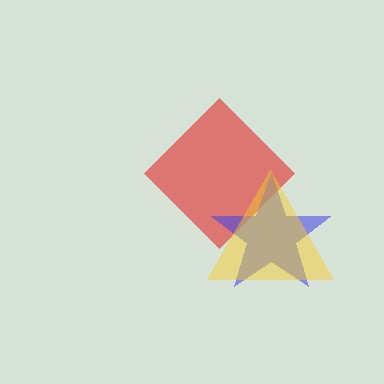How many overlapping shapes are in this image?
There are 3 overlapping shapes in the image.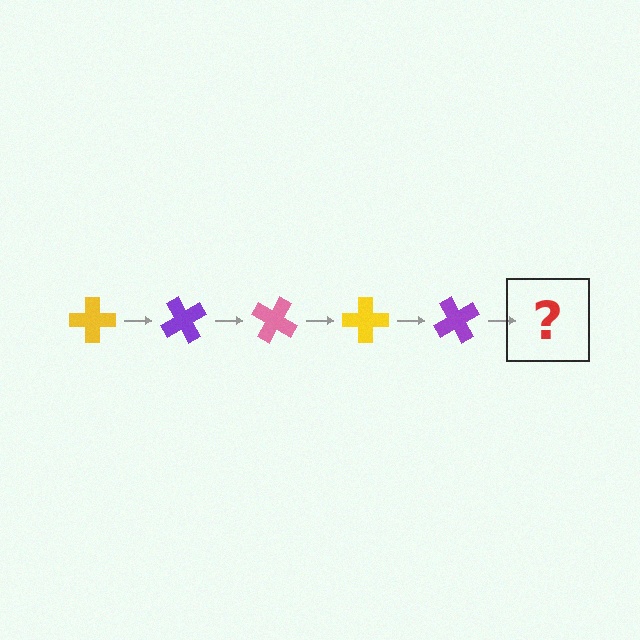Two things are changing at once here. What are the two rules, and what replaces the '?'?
The two rules are that it rotates 60 degrees each step and the color cycles through yellow, purple, and pink. The '?' should be a pink cross, rotated 300 degrees from the start.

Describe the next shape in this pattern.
It should be a pink cross, rotated 300 degrees from the start.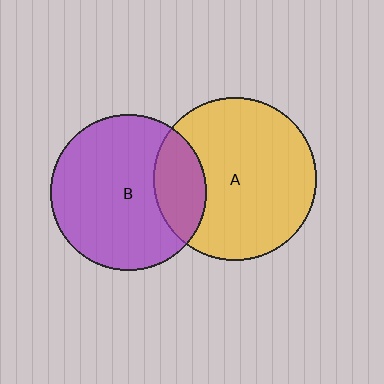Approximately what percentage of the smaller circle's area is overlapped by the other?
Approximately 20%.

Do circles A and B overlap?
Yes.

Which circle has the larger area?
Circle A (yellow).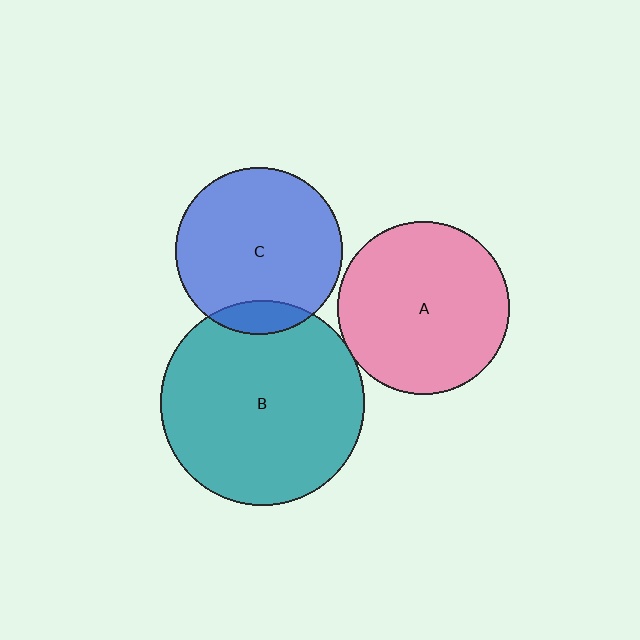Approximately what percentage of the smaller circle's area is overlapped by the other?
Approximately 10%.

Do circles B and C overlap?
Yes.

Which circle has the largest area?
Circle B (teal).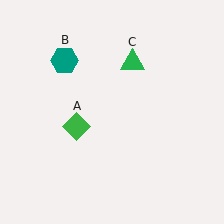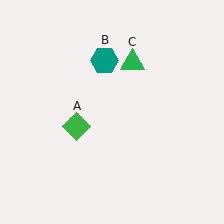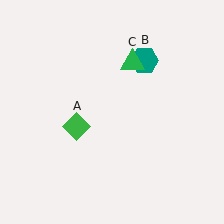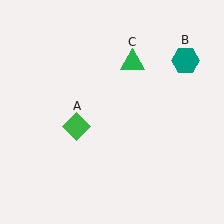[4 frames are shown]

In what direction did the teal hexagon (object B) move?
The teal hexagon (object B) moved right.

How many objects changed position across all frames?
1 object changed position: teal hexagon (object B).